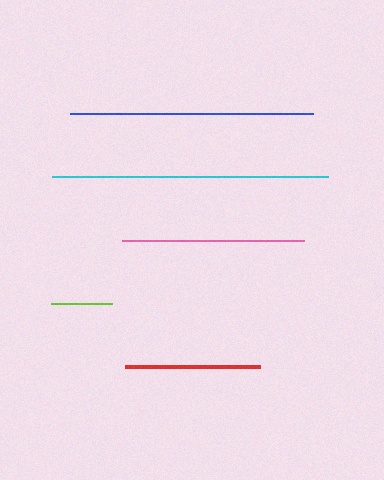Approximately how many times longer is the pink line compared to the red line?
The pink line is approximately 1.4 times the length of the red line.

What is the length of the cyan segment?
The cyan segment is approximately 276 pixels long.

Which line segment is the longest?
The cyan line is the longest at approximately 276 pixels.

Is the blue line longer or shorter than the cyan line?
The cyan line is longer than the blue line.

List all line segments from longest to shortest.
From longest to shortest: cyan, blue, pink, red, lime.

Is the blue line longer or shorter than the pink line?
The blue line is longer than the pink line.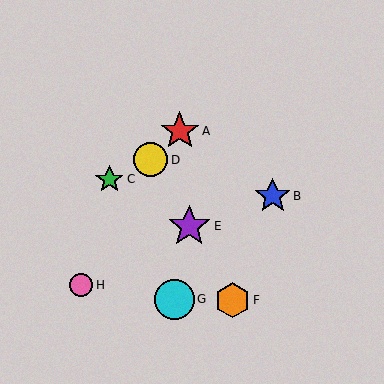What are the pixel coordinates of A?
Object A is at (180, 131).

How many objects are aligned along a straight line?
3 objects (D, E, F) are aligned along a straight line.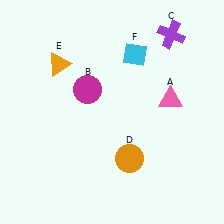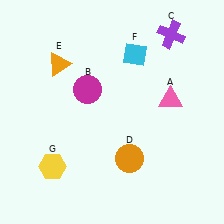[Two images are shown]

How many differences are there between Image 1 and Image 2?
There is 1 difference between the two images.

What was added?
A yellow hexagon (G) was added in Image 2.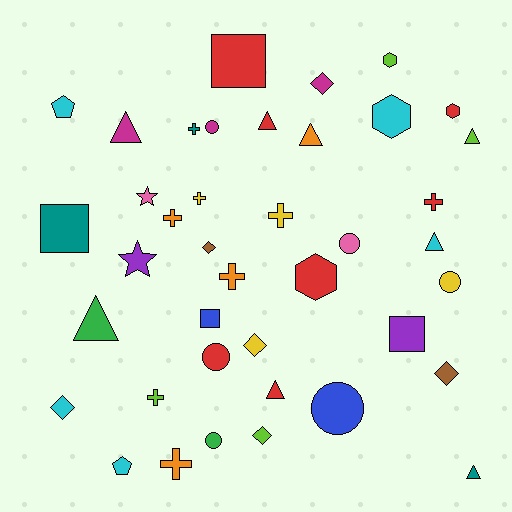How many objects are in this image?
There are 40 objects.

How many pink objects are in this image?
There are 2 pink objects.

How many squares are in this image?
There are 4 squares.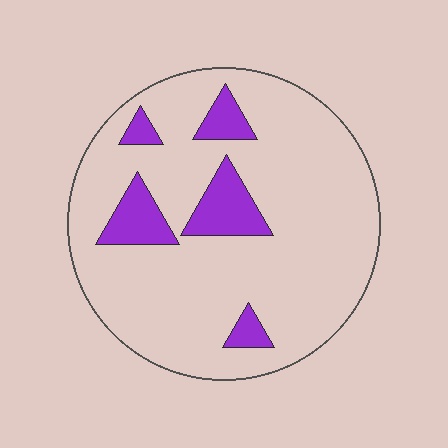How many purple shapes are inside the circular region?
5.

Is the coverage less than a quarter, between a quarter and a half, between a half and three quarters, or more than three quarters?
Less than a quarter.